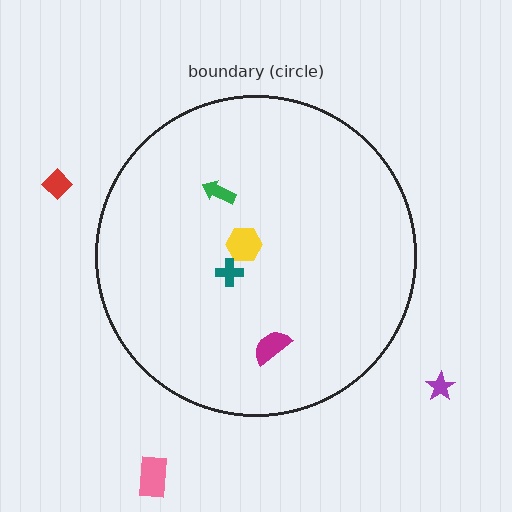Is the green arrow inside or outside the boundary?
Inside.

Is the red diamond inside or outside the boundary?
Outside.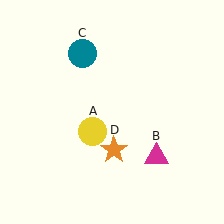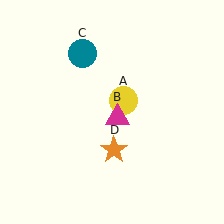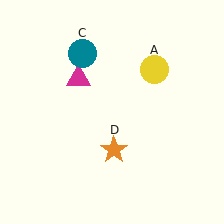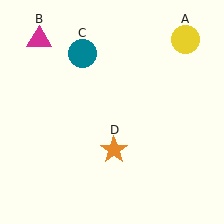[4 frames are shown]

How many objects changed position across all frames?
2 objects changed position: yellow circle (object A), magenta triangle (object B).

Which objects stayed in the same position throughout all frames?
Teal circle (object C) and orange star (object D) remained stationary.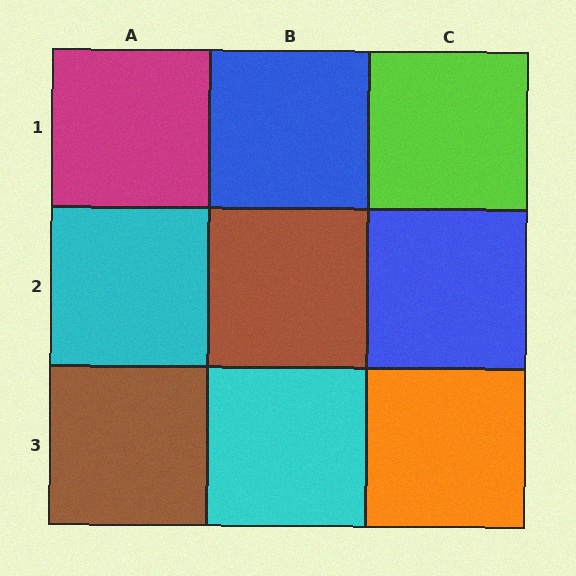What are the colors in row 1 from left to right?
Magenta, blue, lime.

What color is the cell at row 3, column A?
Brown.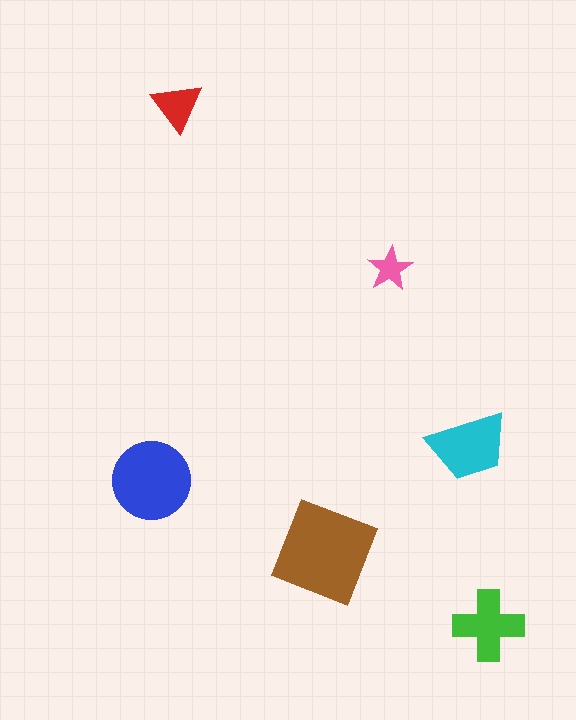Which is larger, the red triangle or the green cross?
The green cross.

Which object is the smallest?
The pink star.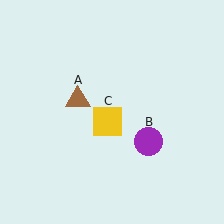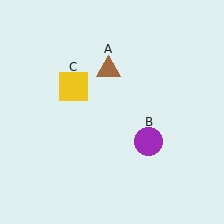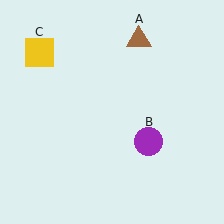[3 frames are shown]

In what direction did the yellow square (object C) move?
The yellow square (object C) moved up and to the left.